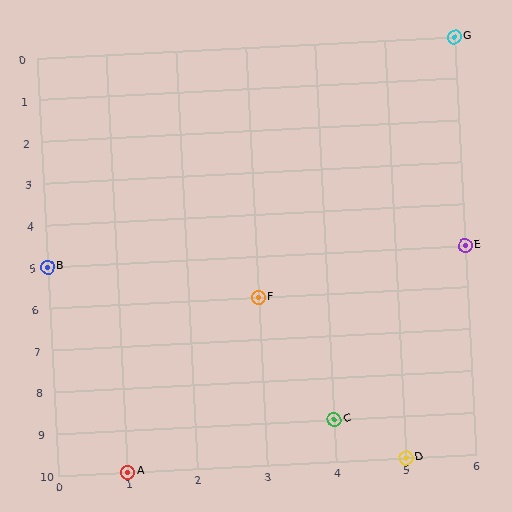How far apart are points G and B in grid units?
Points G and B are 6 columns and 5 rows apart (about 7.8 grid units diagonally).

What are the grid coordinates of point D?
Point D is at grid coordinates (5, 10).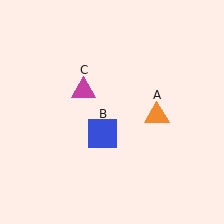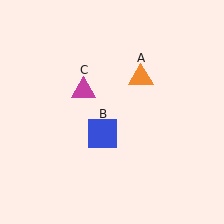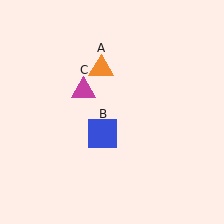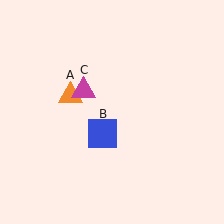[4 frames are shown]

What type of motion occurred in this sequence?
The orange triangle (object A) rotated counterclockwise around the center of the scene.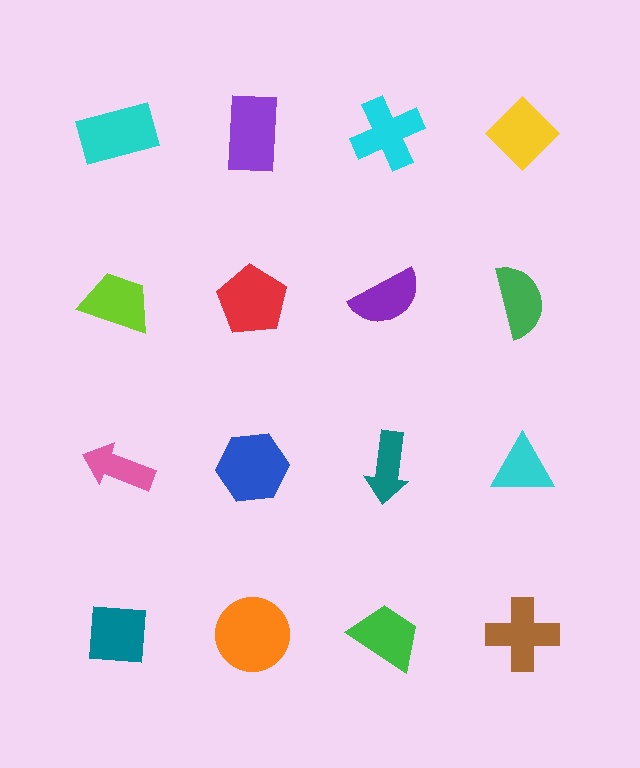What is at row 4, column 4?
A brown cross.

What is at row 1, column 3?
A cyan cross.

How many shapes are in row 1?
4 shapes.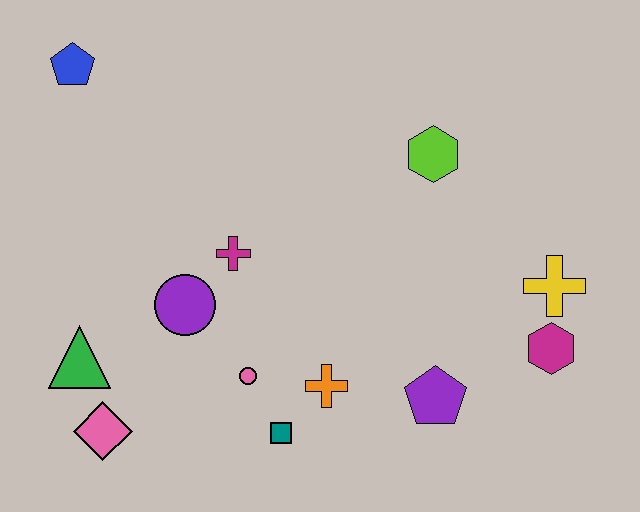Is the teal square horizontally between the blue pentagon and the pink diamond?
No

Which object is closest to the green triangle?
The pink diamond is closest to the green triangle.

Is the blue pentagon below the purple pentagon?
No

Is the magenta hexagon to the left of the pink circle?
No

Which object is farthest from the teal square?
The blue pentagon is farthest from the teal square.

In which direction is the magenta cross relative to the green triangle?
The magenta cross is to the right of the green triangle.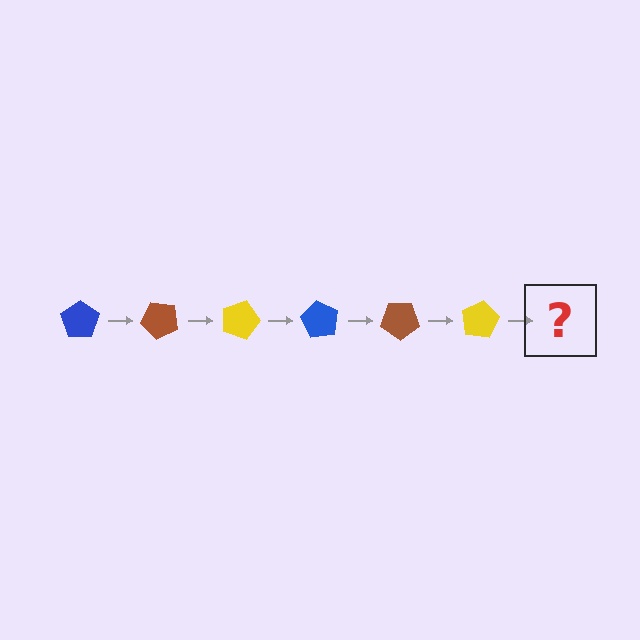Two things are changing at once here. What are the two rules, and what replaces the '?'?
The two rules are that it rotates 45 degrees each step and the color cycles through blue, brown, and yellow. The '?' should be a blue pentagon, rotated 270 degrees from the start.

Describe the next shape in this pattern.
It should be a blue pentagon, rotated 270 degrees from the start.